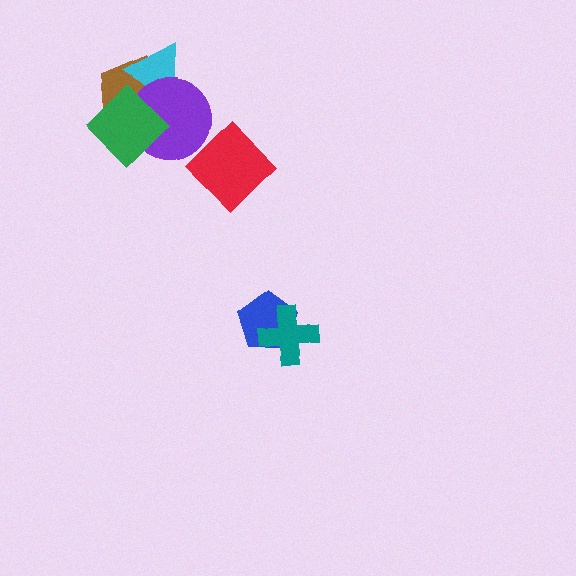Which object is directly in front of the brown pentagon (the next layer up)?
The cyan triangle is directly in front of the brown pentagon.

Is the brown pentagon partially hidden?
Yes, it is partially covered by another shape.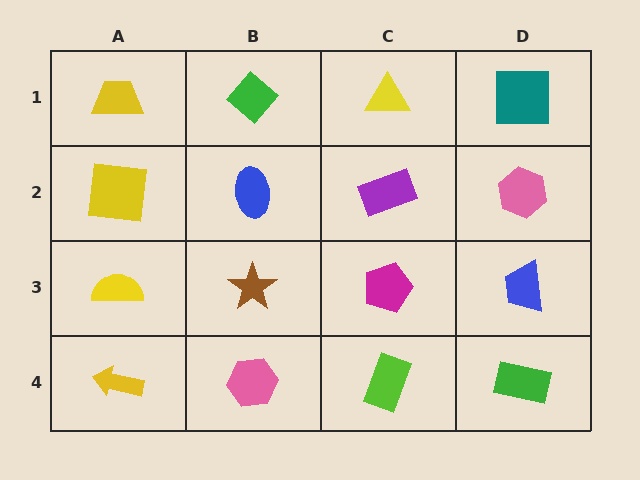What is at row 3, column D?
A blue trapezoid.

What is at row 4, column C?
A lime rectangle.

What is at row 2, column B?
A blue ellipse.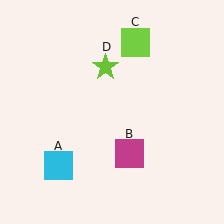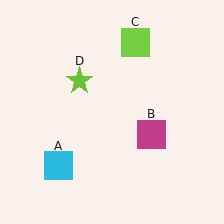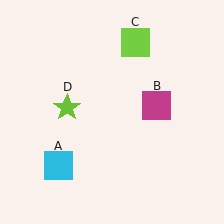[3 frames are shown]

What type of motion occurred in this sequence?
The magenta square (object B), lime star (object D) rotated counterclockwise around the center of the scene.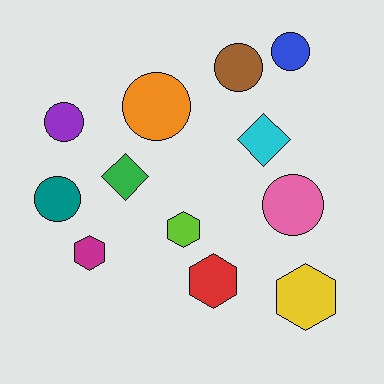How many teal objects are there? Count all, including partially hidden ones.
There is 1 teal object.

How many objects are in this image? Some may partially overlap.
There are 12 objects.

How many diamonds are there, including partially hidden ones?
There are 2 diamonds.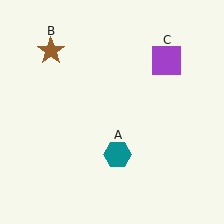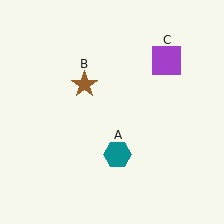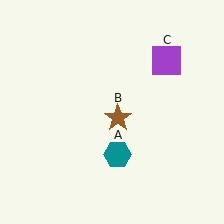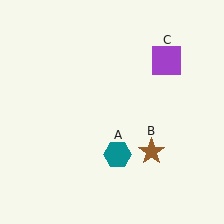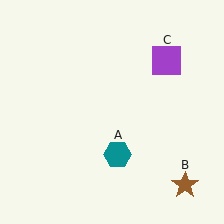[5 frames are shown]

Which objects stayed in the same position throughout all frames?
Teal hexagon (object A) and purple square (object C) remained stationary.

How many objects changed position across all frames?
1 object changed position: brown star (object B).